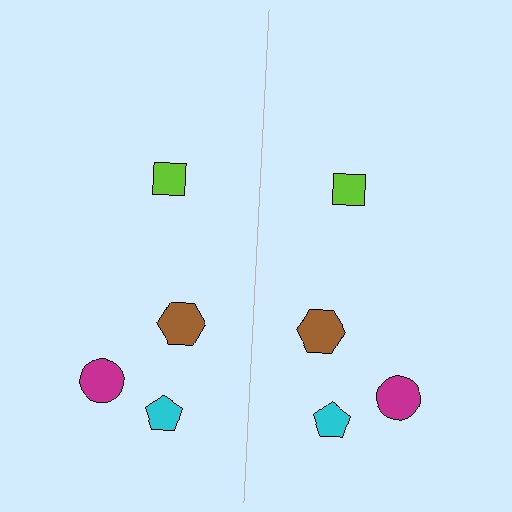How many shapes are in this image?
There are 8 shapes in this image.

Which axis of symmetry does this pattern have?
The pattern has a vertical axis of symmetry running through the center of the image.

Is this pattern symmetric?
Yes, this pattern has bilateral (reflection) symmetry.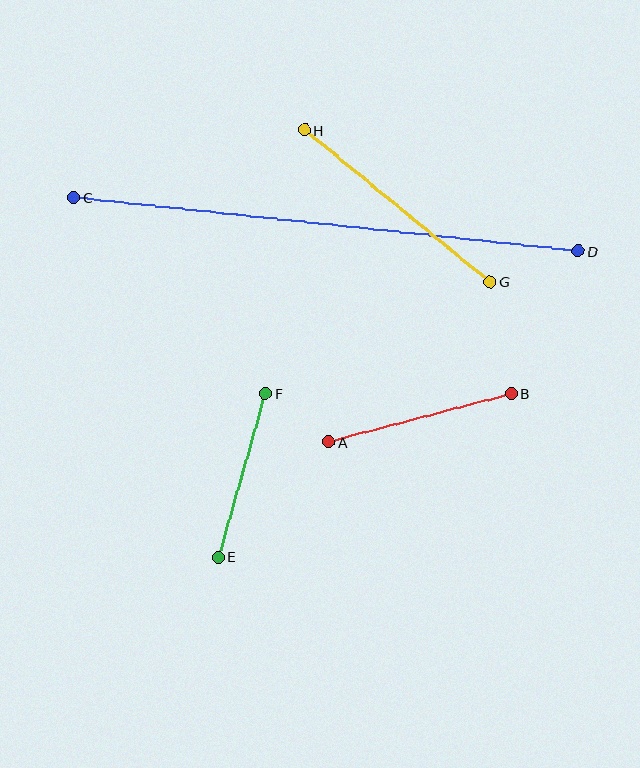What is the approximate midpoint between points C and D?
The midpoint is at approximately (326, 224) pixels.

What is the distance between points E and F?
The distance is approximately 170 pixels.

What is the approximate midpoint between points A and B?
The midpoint is at approximately (420, 418) pixels.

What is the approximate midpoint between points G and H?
The midpoint is at approximately (397, 206) pixels.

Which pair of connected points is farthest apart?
Points C and D are farthest apart.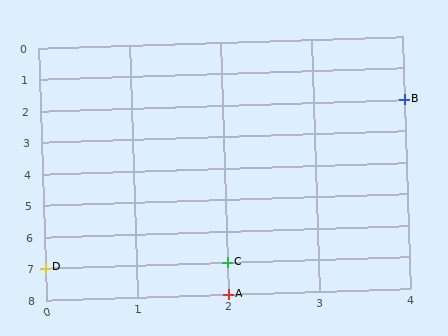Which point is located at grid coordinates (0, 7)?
Point D is at (0, 7).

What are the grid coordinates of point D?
Point D is at grid coordinates (0, 7).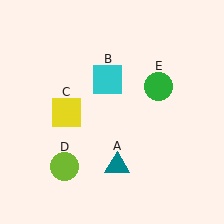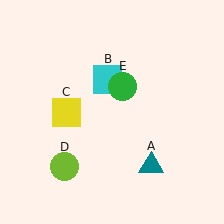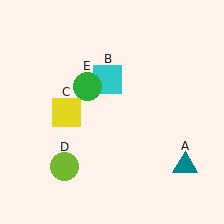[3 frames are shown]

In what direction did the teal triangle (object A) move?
The teal triangle (object A) moved right.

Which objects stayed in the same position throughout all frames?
Cyan square (object B) and yellow square (object C) and lime circle (object D) remained stationary.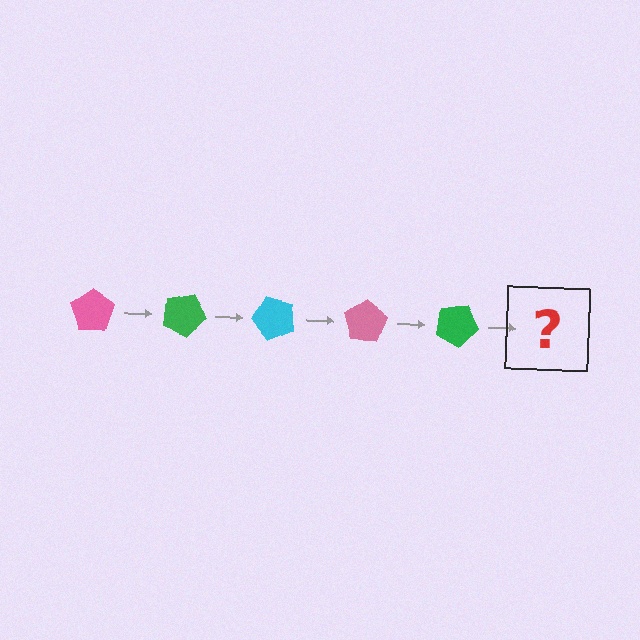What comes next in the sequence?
The next element should be a cyan pentagon, rotated 125 degrees from the start.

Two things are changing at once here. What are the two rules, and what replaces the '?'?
The two rules are that it rotates 25 degrees each step and the color cycles through pink, green, and cyan. The '?' should be a cyan pentagon, rotated 125 degrees from the start.